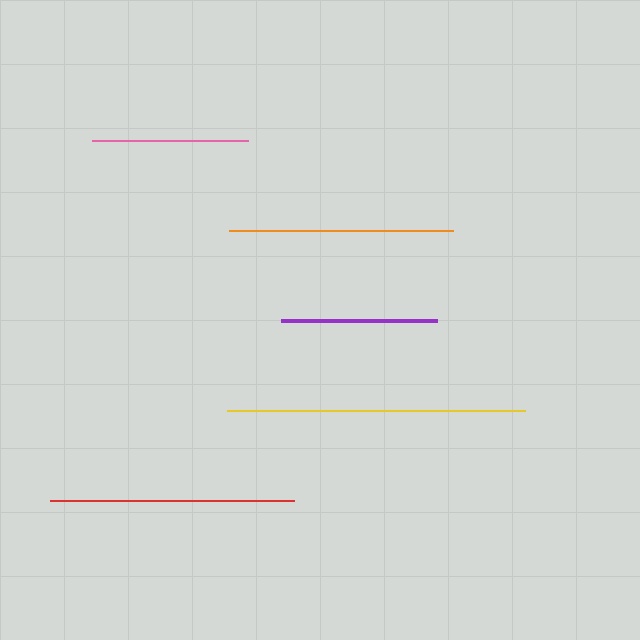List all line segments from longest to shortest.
From longest to shortest: yellow, red, orange, pink, purple.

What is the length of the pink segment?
The pink segment is approximately 156 pixels long.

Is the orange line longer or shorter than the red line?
The red line is longer than the orange line.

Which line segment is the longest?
The yellow line is the longest at approximately 298 pixels.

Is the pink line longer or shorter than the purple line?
The pink line is longer than the purple line.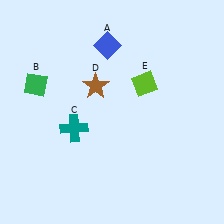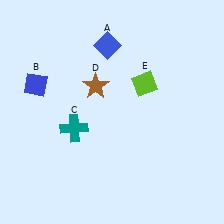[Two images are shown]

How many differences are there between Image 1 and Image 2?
There is 1 difference between the two images.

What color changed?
The diamond (B) changed from green in Image 1 to blue in Image 2.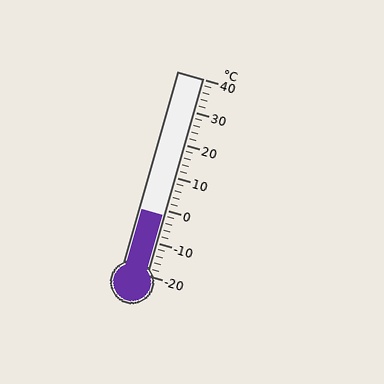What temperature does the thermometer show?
The thermometer shows approximately -2°C.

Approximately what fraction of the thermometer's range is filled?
The thermometer is filled to approximately 30% of its range.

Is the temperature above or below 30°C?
The temperature is below 30°C.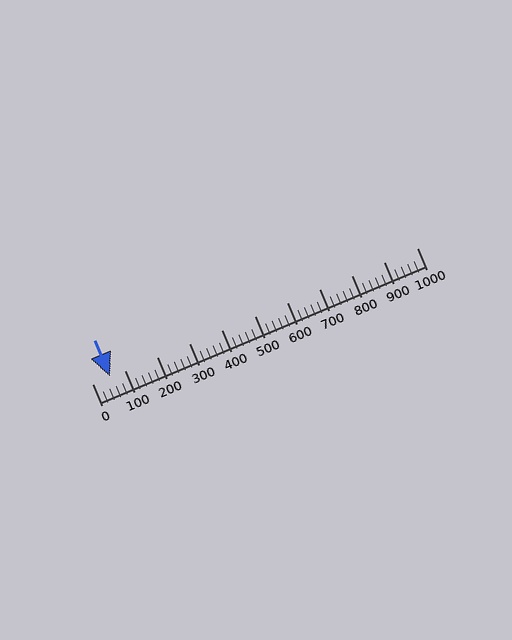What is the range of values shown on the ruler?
The ruler shows values from 0 to 1000.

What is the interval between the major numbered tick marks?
The major tick marks are spaced 100 units apart.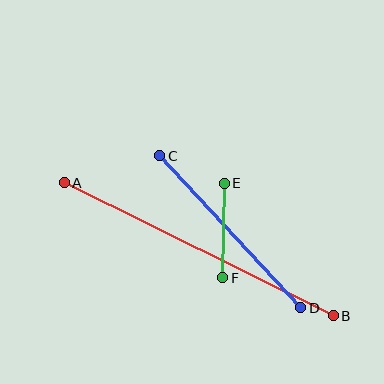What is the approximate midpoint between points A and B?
The midpoint is at approximately (199, 249) pixels.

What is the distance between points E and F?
The distance is approximately 94 pixels.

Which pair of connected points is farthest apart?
Points A and B are farthest apart.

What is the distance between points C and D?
The distance is approximately 207 pixels.